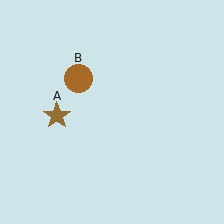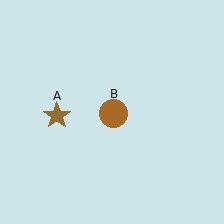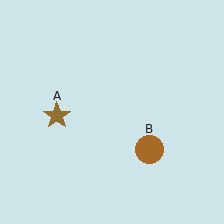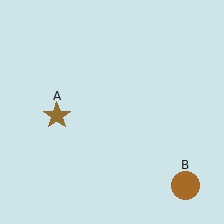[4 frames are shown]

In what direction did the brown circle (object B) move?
The brown circle (object B) moved down and to the right.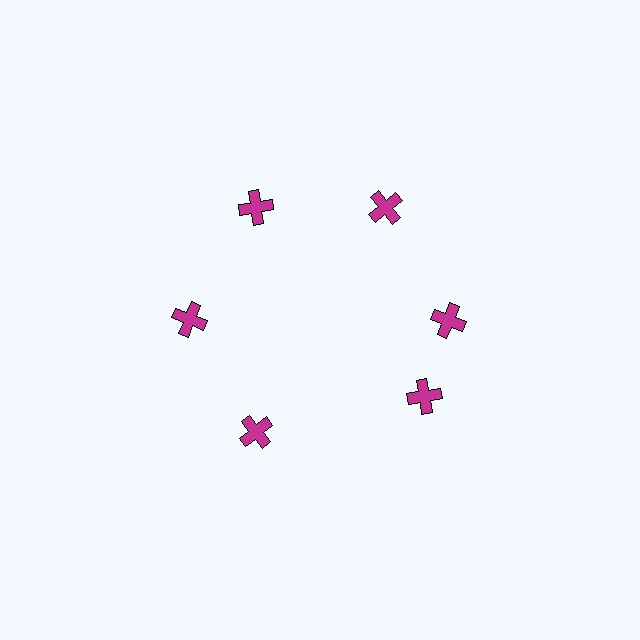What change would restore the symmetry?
The symmetry would be restored by rotating it back into even spacing with its neighbors so that all 6 crosses sit at equal angles and equal distance from the center.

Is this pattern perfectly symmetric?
No. The 6 magenta crosses are arranged in a ring, but one element near the 5 o'clock position is rotated out of alignment along the ring, breaking the 6-fold rotational symmetry.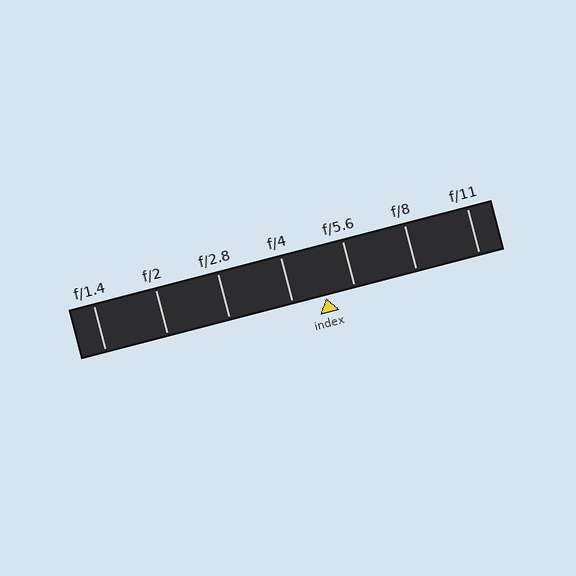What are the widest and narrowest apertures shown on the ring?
The widest aperture shown is f/1.4 and the narrowest is f/11.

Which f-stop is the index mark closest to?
The index mark is closest to f/5.6.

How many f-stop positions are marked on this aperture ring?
There are 7 f-stop positions marked.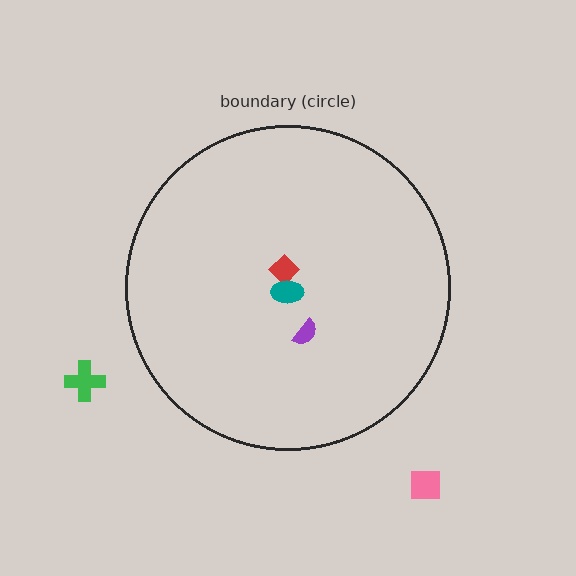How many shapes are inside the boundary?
3 inside, 2 outside.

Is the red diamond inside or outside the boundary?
Inside.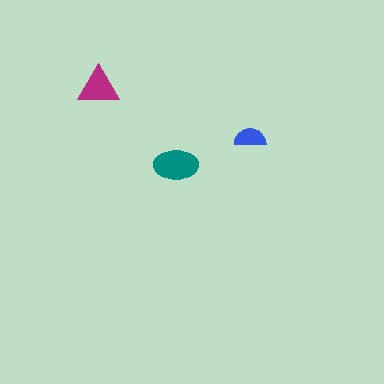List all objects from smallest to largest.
The blue semicircle, the magenta triangle, the teal ellipse.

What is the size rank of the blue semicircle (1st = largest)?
3rd.